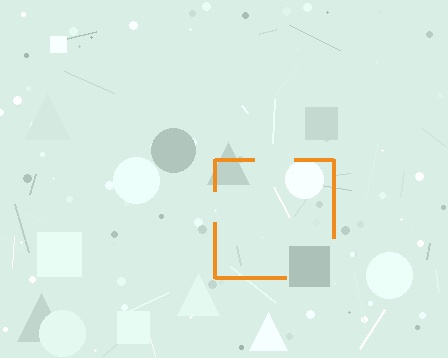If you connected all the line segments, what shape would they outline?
They would outline a square.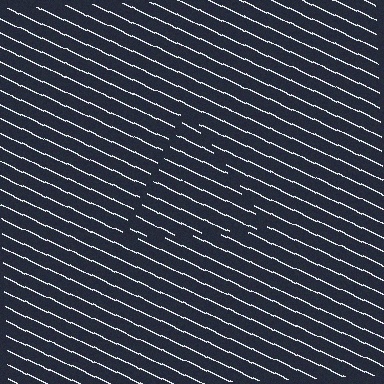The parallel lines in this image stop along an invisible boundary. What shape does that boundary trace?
An illusory triangle. The interior of the shape contains the same grating, shifted by half a period — the contour is defined by the phase discontinuity where line-ends from the inner and outer gratings abut.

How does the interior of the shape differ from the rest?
The interior of the shape contains the same grating, shifted by half a period — the contour is defined by the phase discontinuity where line-ends from the inner and outer gratings abut.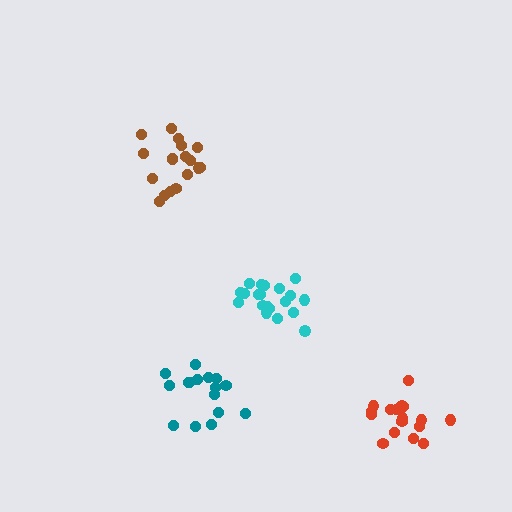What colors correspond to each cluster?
The clusters are colored: red, teal, brown, cyan.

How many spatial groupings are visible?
There are 4 spatial groupings.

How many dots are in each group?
Group 1: 17 dots, Group 2: 17 dots, Group 3: 18 dots, Group 4: 21 dots (73 total).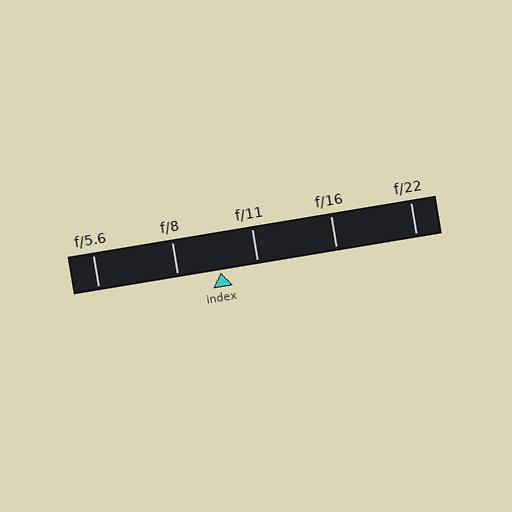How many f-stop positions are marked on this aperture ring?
There are 5 f-stop positions marked.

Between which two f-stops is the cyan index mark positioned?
The index mark is between f/8 and f/11.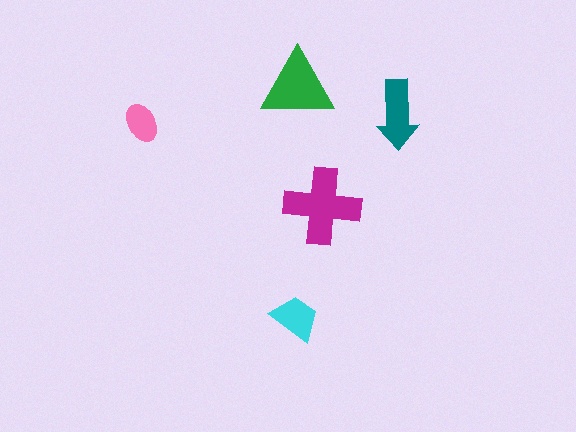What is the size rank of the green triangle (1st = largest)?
2nd.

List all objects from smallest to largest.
The pink ellipse, the cyan trapezoid, the teal arrow, the green triangle, the magenta cross.